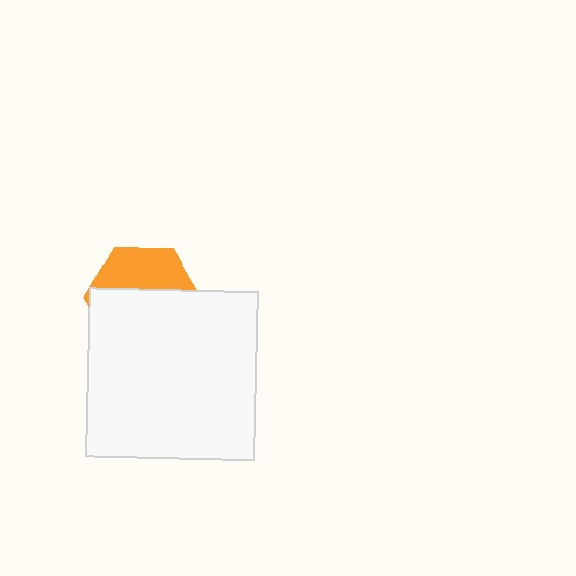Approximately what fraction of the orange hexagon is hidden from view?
Roughly 63% of the orange hexagon is hidden behind the white square.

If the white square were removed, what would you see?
You would see the complete orange hexagon.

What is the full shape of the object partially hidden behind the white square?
The partially hidden object is an orange hexagon.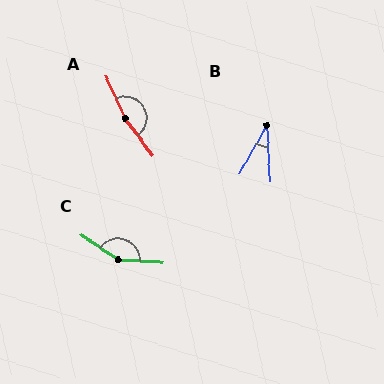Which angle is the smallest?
B, at approximately 32 degrees.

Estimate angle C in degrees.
Approximately 150 degrees.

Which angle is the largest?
A, at approximately 168 degrees.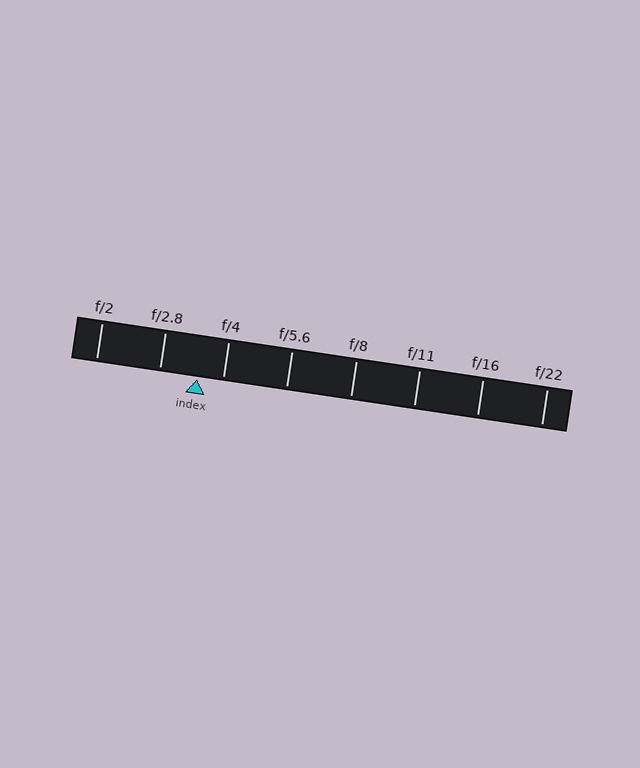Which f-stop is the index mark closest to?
The index mark is closest to f/4.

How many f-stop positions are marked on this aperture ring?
There are 8 f-stop positions marked.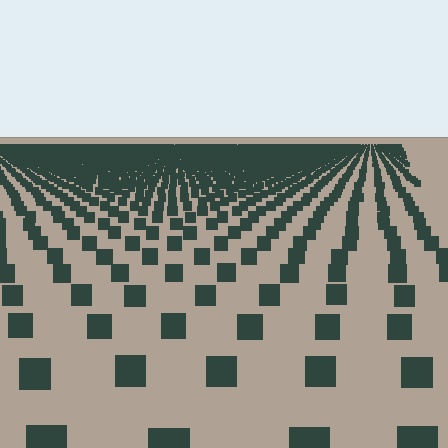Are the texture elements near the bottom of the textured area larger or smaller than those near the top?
Larger. Near the bottom, elements are closer to the viewer and appear at a bigger on-screen size.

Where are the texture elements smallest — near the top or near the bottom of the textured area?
Near the top.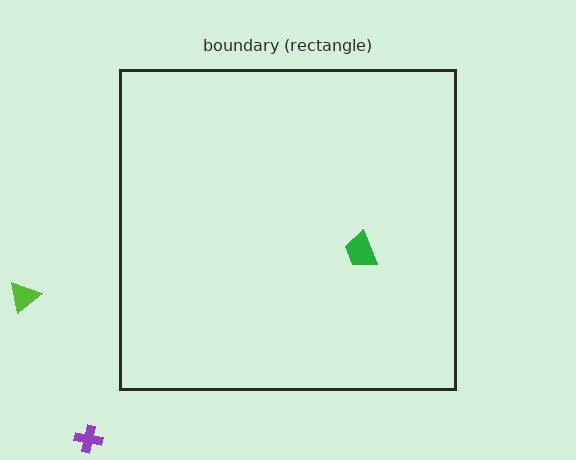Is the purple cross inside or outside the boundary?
Outside.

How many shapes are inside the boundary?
1 inside, 2 outside.